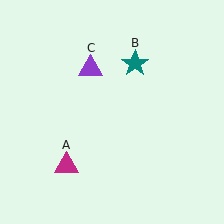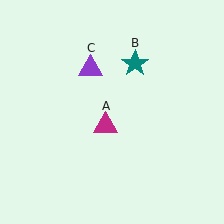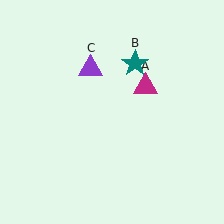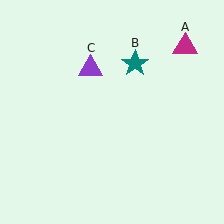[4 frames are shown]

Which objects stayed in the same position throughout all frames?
Teal star (object B) and purple triangle (object C) remained stationary.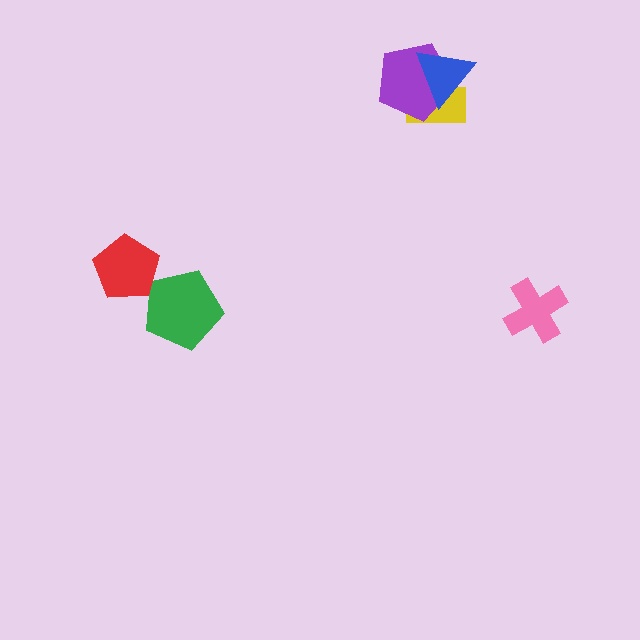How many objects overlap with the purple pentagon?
2 objects overlap with the purple pentagon.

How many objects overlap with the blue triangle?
2 objects overlap with the blue triangle.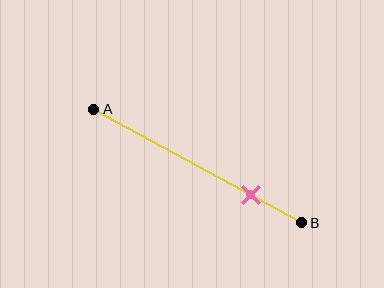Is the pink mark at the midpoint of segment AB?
No, the mark is at about 75% from A, not at the 50% midpoint.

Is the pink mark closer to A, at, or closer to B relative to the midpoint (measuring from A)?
The pink mark is closer to point B than the midpoint of segment AB.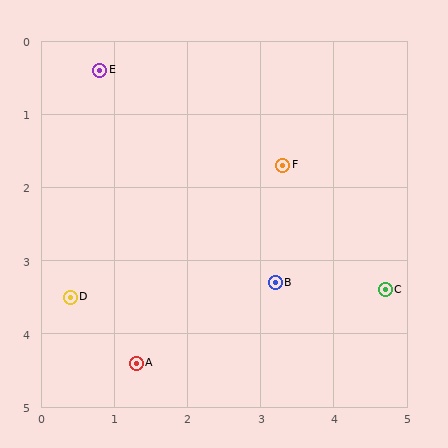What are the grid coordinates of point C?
Point C is at approximately (4.7, 3.4).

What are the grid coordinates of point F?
Point F is at approximately (3.3, 1.7).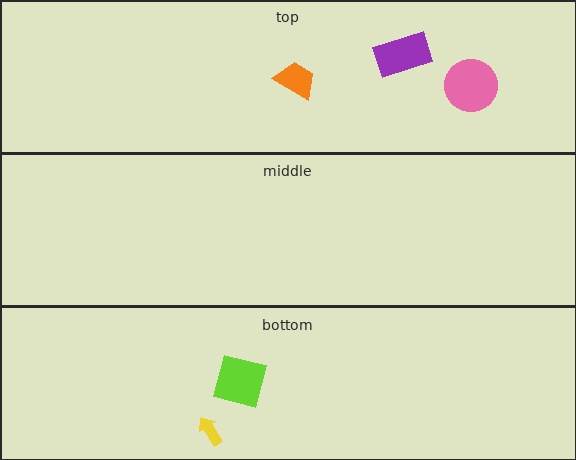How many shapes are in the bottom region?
2.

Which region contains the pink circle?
The top region.